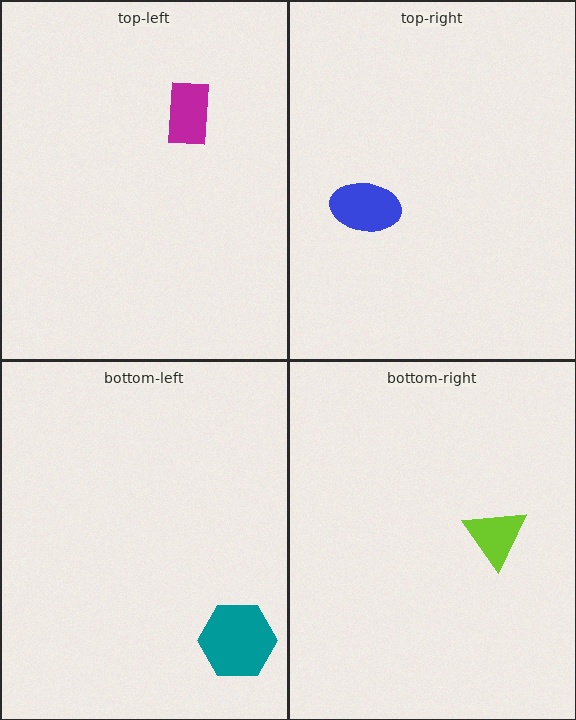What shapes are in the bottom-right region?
The lime triangle.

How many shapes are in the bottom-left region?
1.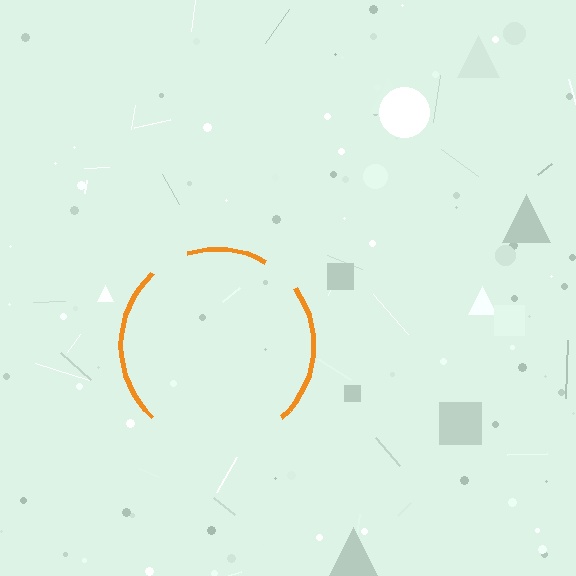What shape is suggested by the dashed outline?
The dashed outline suggests a circle.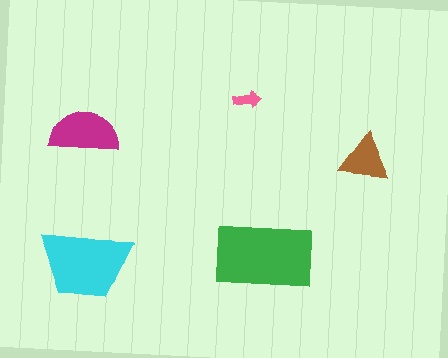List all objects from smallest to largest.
The pink arrow, the brown triangle, the magenta semicircle, the cyan trapezoid, the green rectangle.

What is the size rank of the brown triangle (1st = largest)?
4th.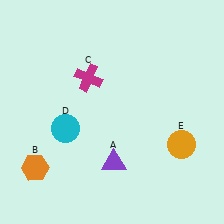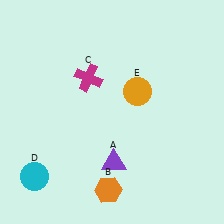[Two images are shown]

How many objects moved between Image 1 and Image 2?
3 objects moved between the two images.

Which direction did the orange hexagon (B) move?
The orange hexagon (B) moved right.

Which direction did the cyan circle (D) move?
The cyan circle (D) moved down.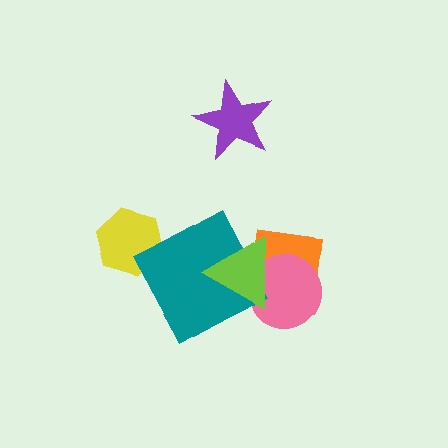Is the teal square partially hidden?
Yes, it is partially covered by another shape.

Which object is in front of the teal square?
The lime triangle is in front of the teal square.